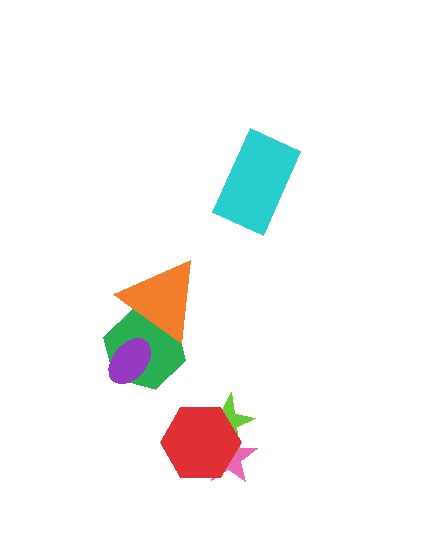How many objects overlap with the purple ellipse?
1 object overlaps with the purple ellipse.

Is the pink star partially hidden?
Yes, it is partially covered by another shape.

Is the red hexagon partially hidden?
No, no other shape covers it.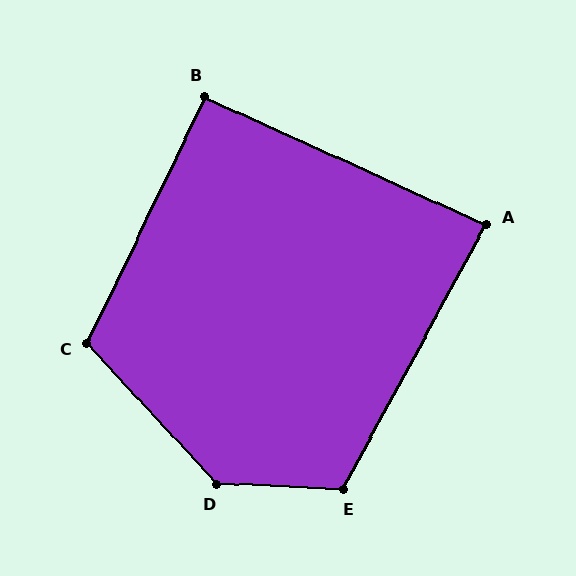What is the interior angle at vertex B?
Approximately 91 degrees (approximately right).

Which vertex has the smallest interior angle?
A, at approximately 86 degrees.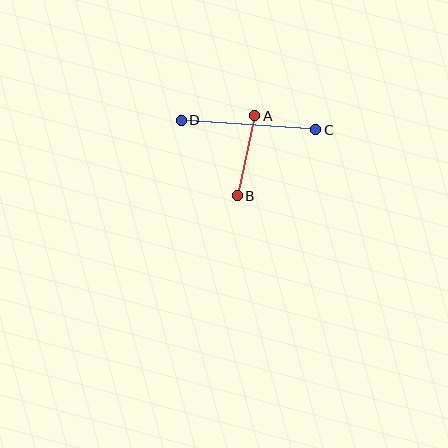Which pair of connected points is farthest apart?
Points C and D are farthest apart.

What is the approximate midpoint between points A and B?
The midpoint is at approximately (246, 156) pixels.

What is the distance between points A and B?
The distance is approximately 82 pixels.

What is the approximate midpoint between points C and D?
The midpoint is at approximately (249, 125) pixels.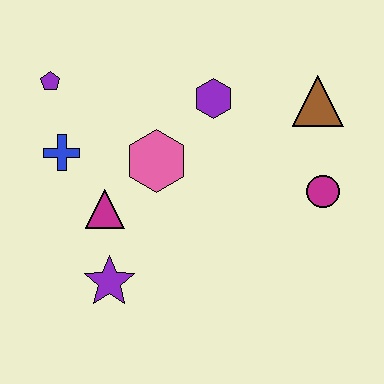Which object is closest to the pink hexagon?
The magenta triangle is closest to the pink hexagon.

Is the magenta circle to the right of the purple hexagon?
Yes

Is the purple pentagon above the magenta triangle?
Yes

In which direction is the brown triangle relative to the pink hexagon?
The brown triangle is to the right of the pink hexagon.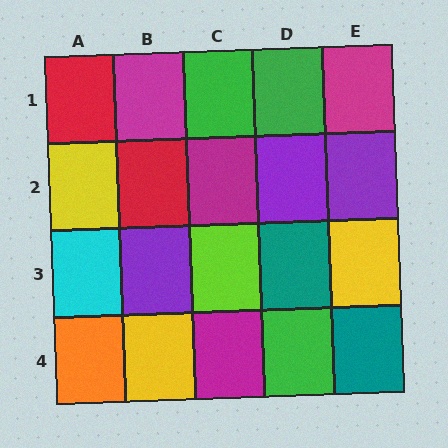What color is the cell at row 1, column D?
Green.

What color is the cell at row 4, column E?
Teal.